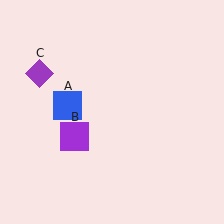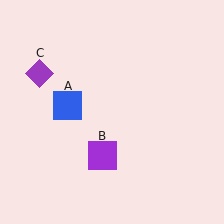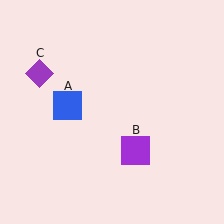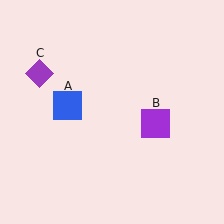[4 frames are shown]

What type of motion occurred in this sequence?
The purple square (object B) rotated counterclockwise around the center of the scene.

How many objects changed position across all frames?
1 object changed position: purple square (object B).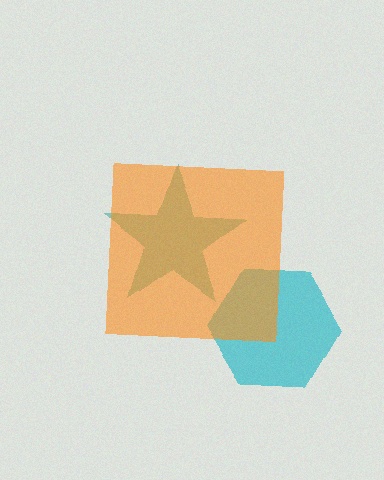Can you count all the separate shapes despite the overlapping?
Yes, there are 3 separate shapes.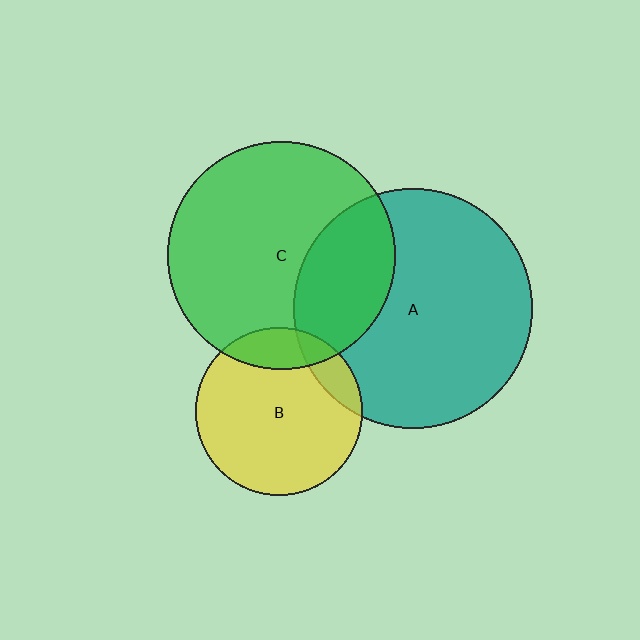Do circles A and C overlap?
Yes.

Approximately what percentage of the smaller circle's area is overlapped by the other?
Approximately 30%.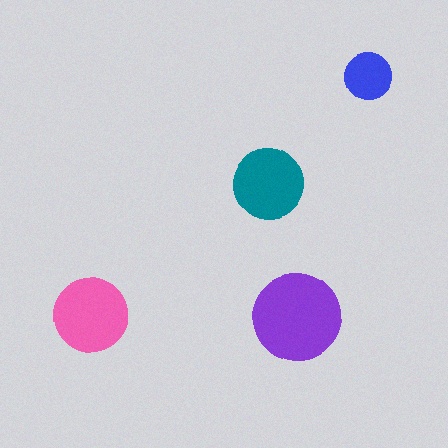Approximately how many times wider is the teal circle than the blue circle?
About 1.5 times wider.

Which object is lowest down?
The purple circle is bottommost.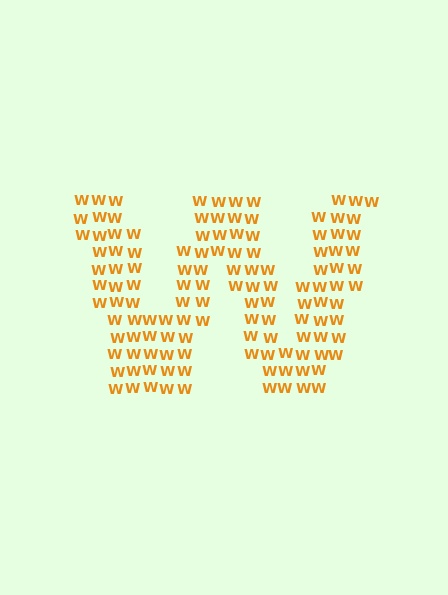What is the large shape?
The large shape is the letter W.